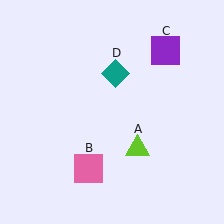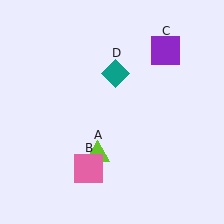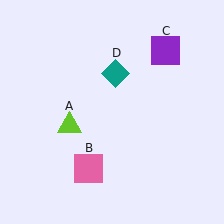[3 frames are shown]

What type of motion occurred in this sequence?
The lime triangle (object A) rotated clockwise around the center of the scene.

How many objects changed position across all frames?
1 object changed position: lime triangle (object A).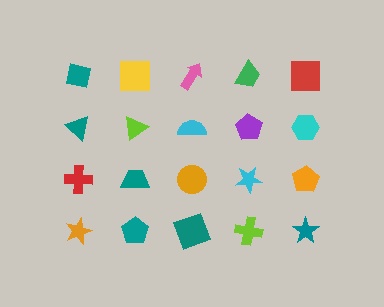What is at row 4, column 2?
A teal pentagon.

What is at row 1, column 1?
A teal square.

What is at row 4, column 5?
A teal star.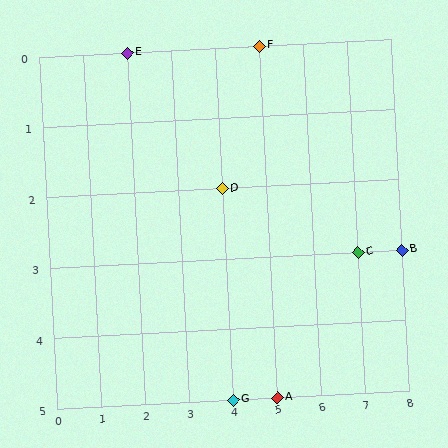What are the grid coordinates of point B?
Point B is at grid coordinates (8, 3).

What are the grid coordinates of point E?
Point E is at grid coordinates (2, 0).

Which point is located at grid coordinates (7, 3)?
Point C is at (7, 3).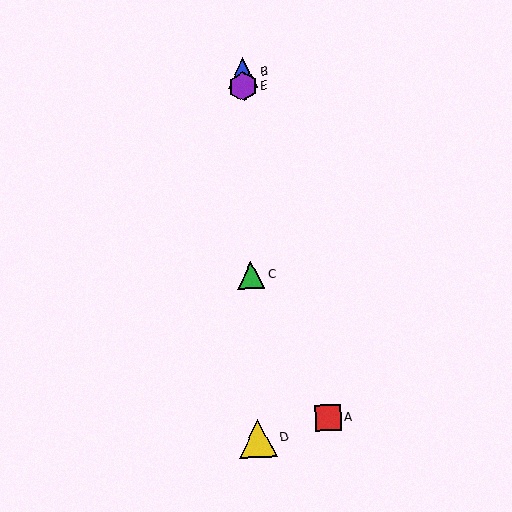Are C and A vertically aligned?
No, C is at x≈251 and A is at x≈328.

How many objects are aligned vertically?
4 objects (B, C, D, E) are aligned vertically.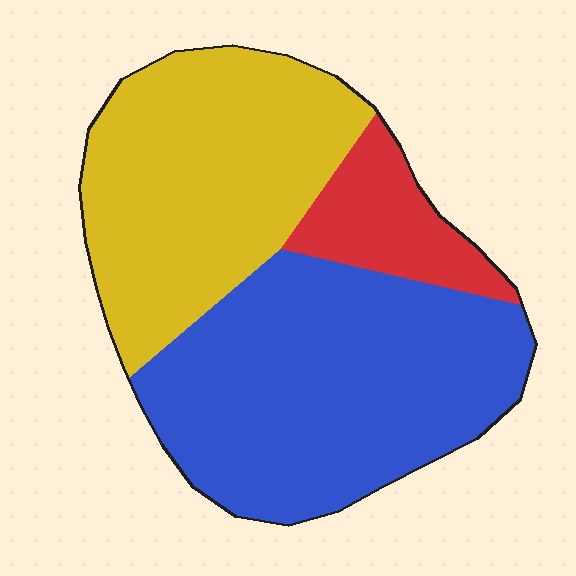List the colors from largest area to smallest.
From largest to smallest: blue, yellow, red.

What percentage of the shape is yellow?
Yellow takes up about two fifths (2/5) of the shape.